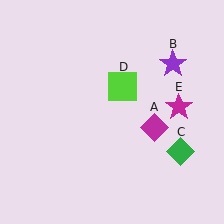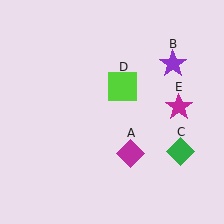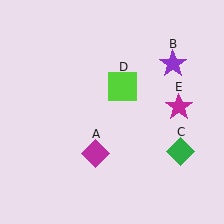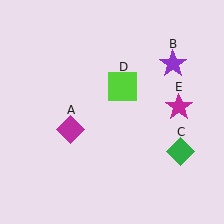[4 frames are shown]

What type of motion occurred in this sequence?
The magenta diamond (object A) rotated clockwise around the center of the scene.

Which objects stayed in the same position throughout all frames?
Purple star (object B) and green diamond (object C) and lime square (object D) and magenta star (object E) remained stationary.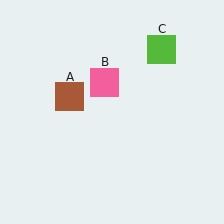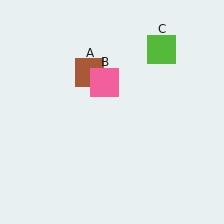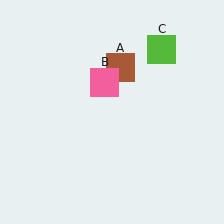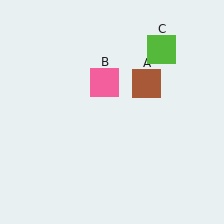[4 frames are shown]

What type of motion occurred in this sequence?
The brown square (object A) rotated clockwise around the center of the scene.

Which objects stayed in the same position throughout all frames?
Pink square (object B) and lime square (object C) remained stationary.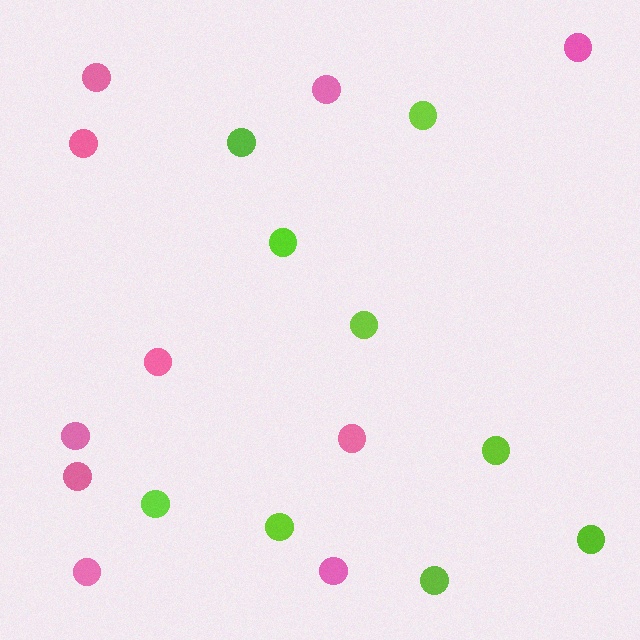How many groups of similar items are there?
There are 2 groups: one group of pink circles (10) and one group of lime circles (9).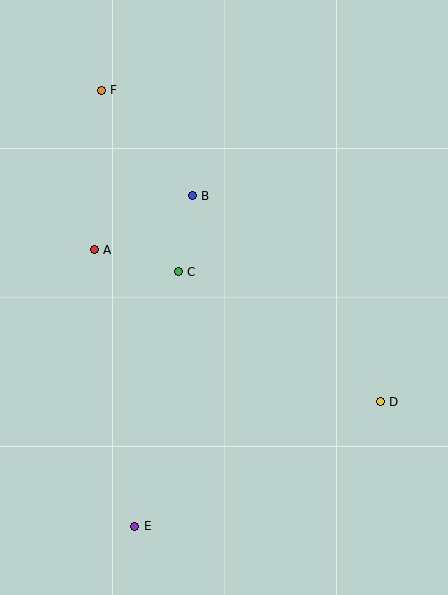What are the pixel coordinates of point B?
Point B is at (192, 196).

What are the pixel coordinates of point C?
Point C is at (178, 272).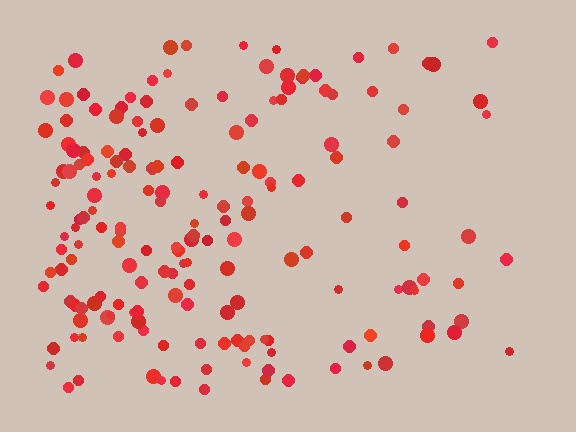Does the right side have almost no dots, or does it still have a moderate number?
Still a moderate number, just noticeably fewer than the left.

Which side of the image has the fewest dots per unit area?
The right.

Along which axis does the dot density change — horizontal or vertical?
Horizontal.